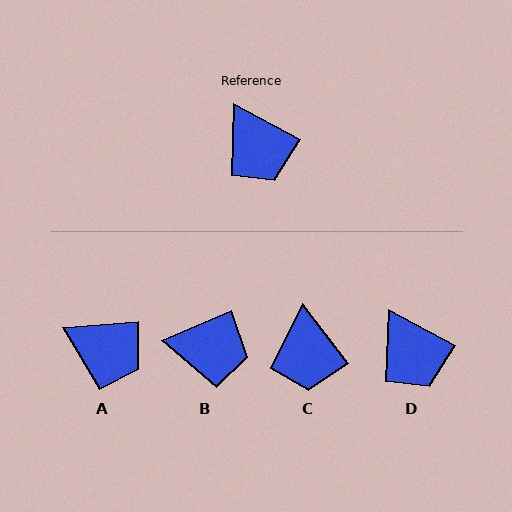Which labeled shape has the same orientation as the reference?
D.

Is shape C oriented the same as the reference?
No, it is off by about 25 degrees.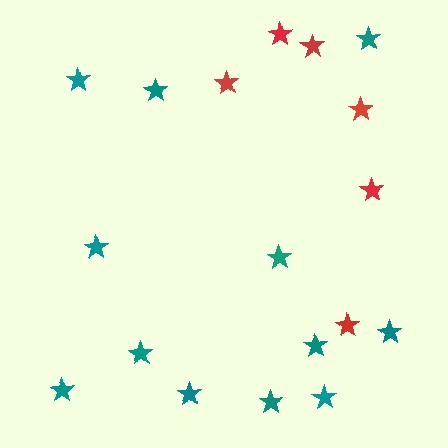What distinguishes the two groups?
There are 2 groups: one group of red stars (6) and one group of teal stars (12).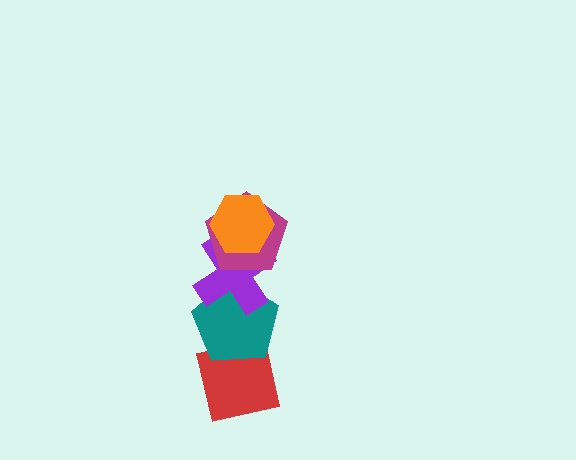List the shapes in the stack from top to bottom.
From top to bottom: the orange hexagon, the magenta pentagon, the purple cross, the teal pentagon, the red square.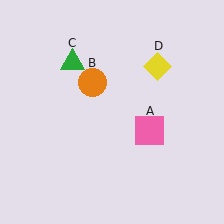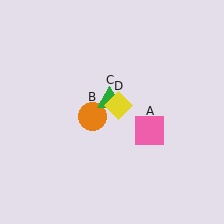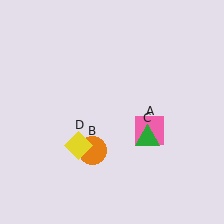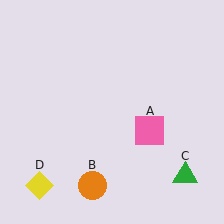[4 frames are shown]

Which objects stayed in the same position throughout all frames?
Pink square (object A) remained stationary.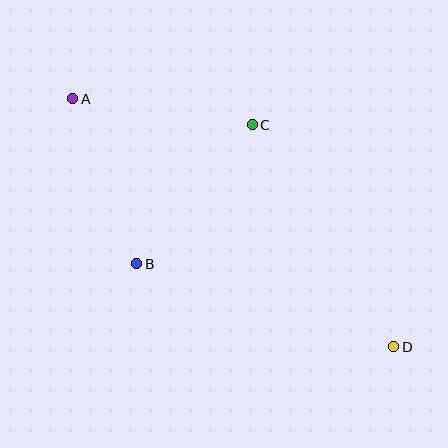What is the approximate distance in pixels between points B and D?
The distance between B and D is approximately 270 pixels.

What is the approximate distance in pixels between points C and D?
The distance between C and D is approximately 264 pixels.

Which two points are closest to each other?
Points A and B are closest to each other.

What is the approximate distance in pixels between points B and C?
The distance between B and C is approximately 181 pixels.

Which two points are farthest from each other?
Points A and D are farthest from each other.